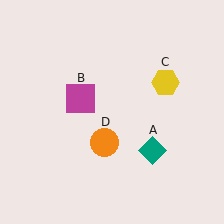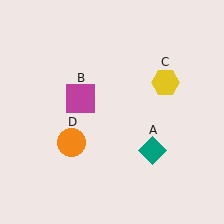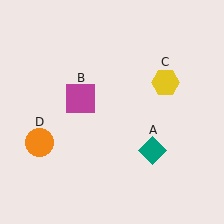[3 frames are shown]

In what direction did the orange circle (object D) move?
The orange circle (object D) moved left.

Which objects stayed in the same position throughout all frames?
Teal diamond (object A) and magenta square (object B) and yellow hexagon (object C) remained stationary.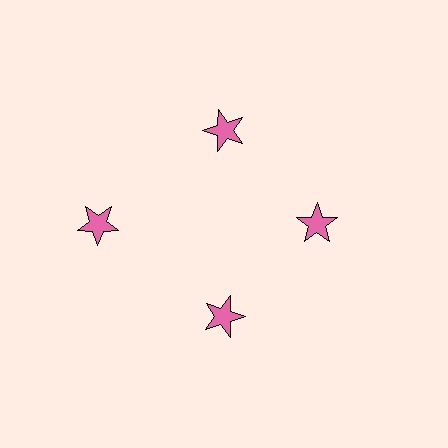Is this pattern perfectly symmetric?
No. The 4 pink stars are arranged in a ring, but one element near the 9 o'clock position is pushed outward from the center, breaking the 4-fold rotational symmetry.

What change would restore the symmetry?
The symmetry would be restored by moving it inward, back onto the ring so that all 4 stars sit at equal angles and equal distance from the center.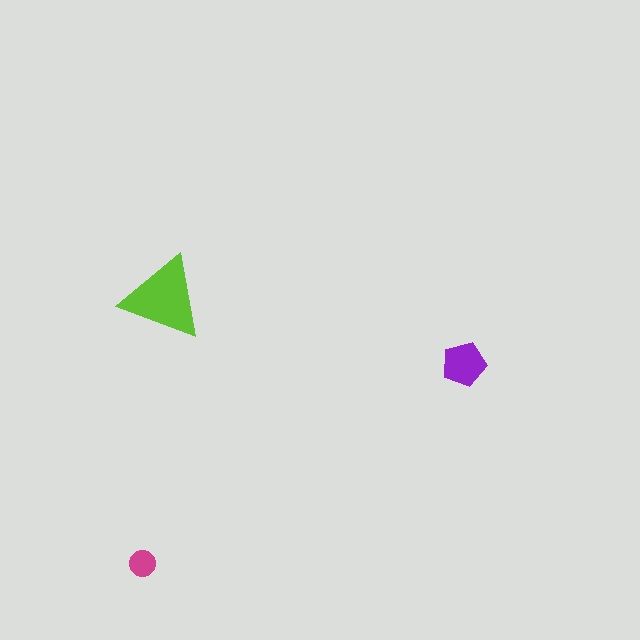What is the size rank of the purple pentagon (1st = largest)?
2nd.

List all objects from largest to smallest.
The lime triangle, the purple pentagon, the magenta circle.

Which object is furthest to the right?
The purple pentagon is rightmost.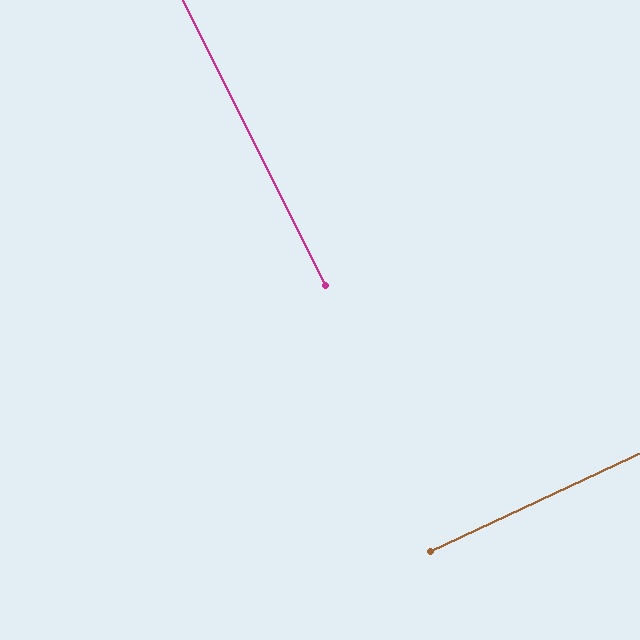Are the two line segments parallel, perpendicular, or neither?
Perpendicular — they meet at approximately 88°.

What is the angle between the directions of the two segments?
Approximately 88 degrees.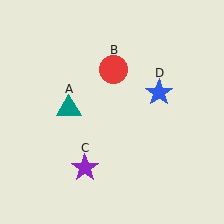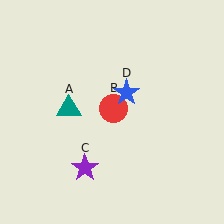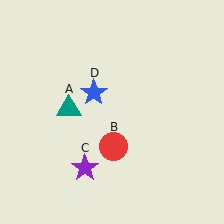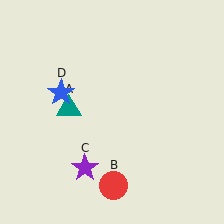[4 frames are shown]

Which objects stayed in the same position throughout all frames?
Teal triangle (object A) and purple star (object C) remained stationary.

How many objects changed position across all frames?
2 objects changed position: red circle (object B), blue star (object D).